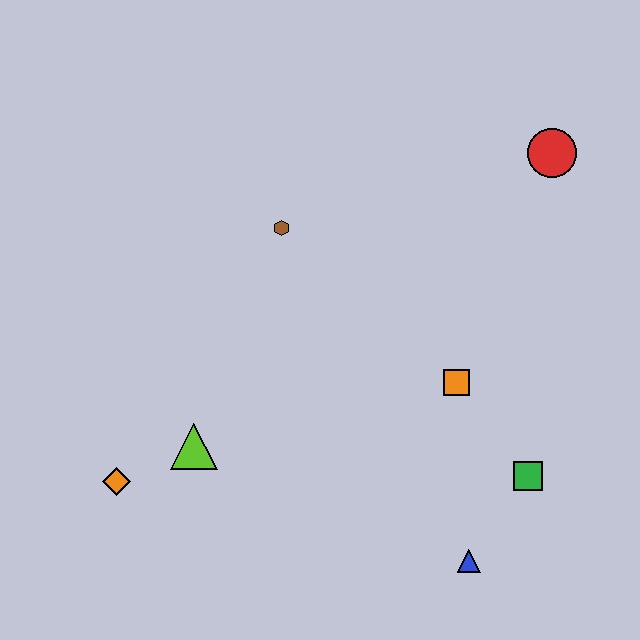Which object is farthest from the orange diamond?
The red circle is farthest from the orange diamond.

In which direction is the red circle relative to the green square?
The red circle is above the green square.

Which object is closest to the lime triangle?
The orange diamond is closest to the lime triangle.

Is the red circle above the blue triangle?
Yes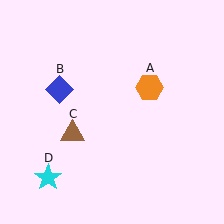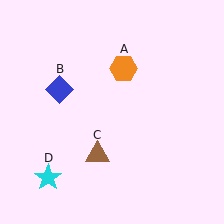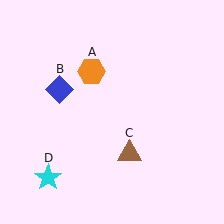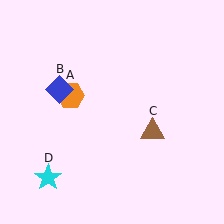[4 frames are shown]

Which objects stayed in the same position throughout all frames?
Blue diamond (object B) and cyan star (object D) remained stationary.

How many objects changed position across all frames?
2 objects changed position: orange hexagon (object A), brown triangle (object C).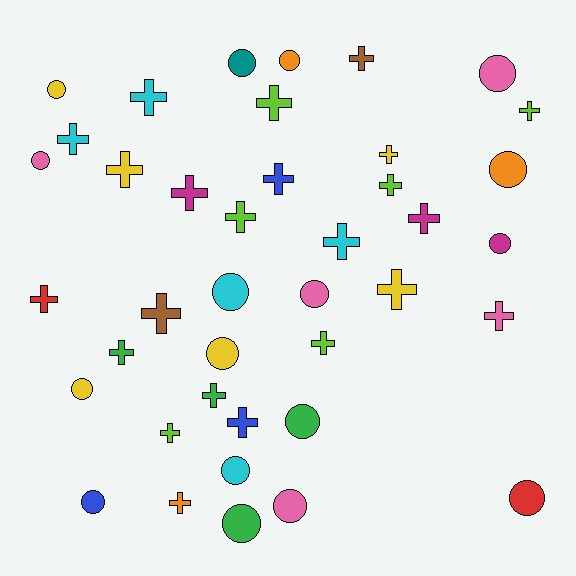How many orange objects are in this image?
There are 3 orange objects.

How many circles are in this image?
There are 17 circles.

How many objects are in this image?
There are 40 objects.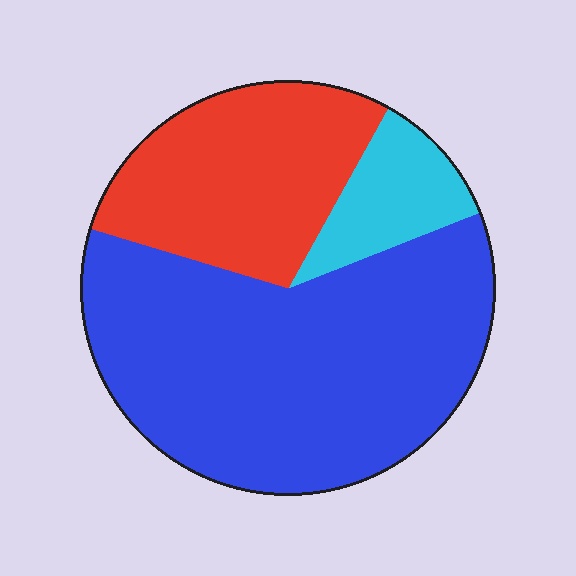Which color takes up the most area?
Blue, at roughly 60%.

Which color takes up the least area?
Cyan, at roughly 10%.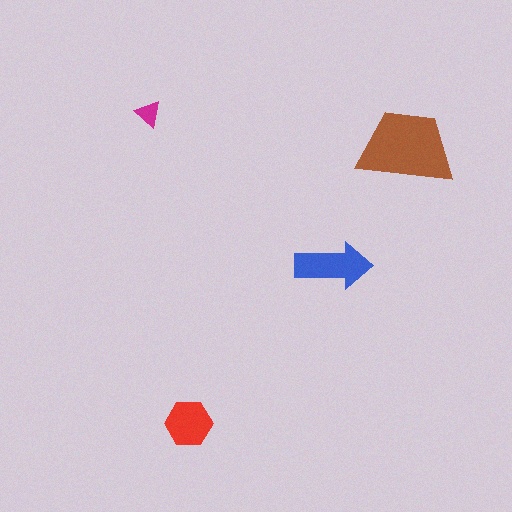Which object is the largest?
The brown trapezoid.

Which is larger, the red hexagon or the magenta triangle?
The red hexagon.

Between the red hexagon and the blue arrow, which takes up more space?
The blue arrow.